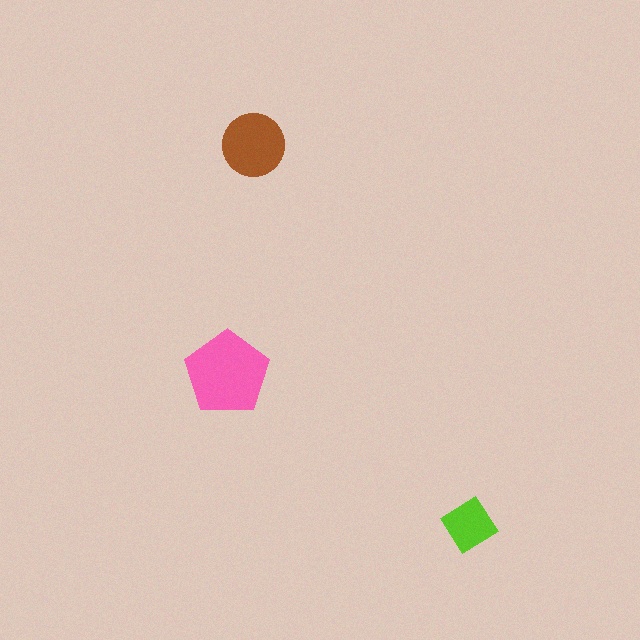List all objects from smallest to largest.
The lime diamond, the brown circle, the pink pentagon.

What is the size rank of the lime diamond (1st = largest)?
3rd.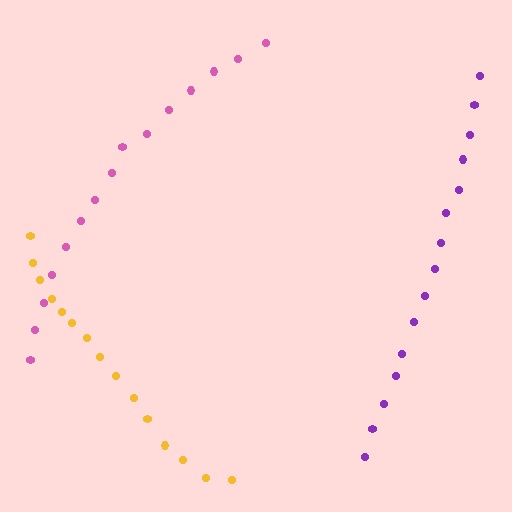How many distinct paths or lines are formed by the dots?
There are 3 distinct paths.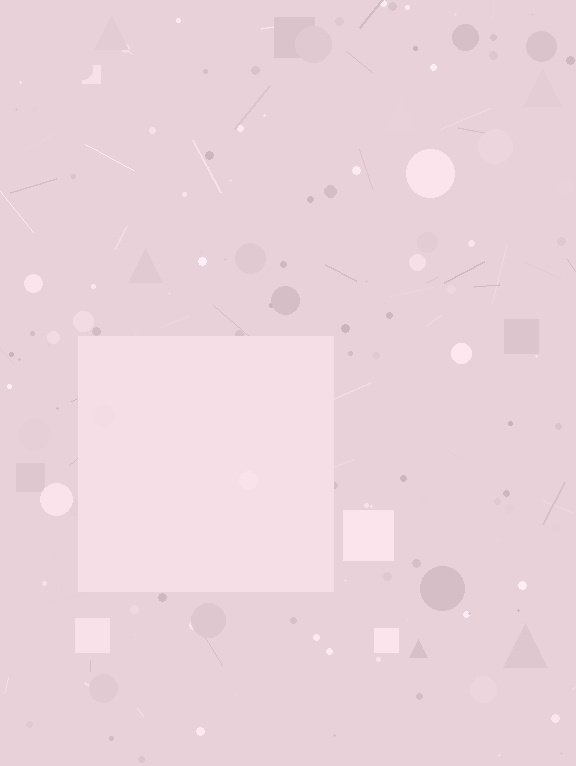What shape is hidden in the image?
A square is hidden in the image.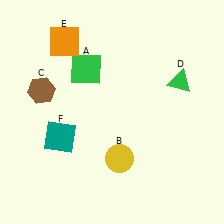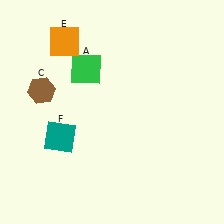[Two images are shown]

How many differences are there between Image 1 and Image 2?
There are 2 differences between the two images.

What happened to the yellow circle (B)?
The yellow circle (B) was removed in Image 2. It was in the bottom-right area of Image 1.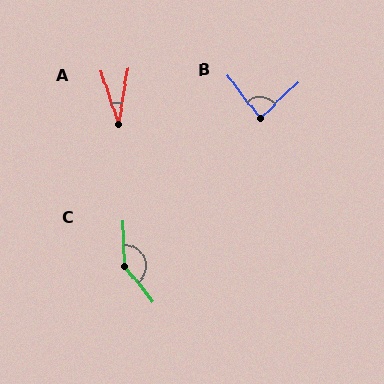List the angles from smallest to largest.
A (28°), B (83°), C (142°).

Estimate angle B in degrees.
Approximately 83 degrees.